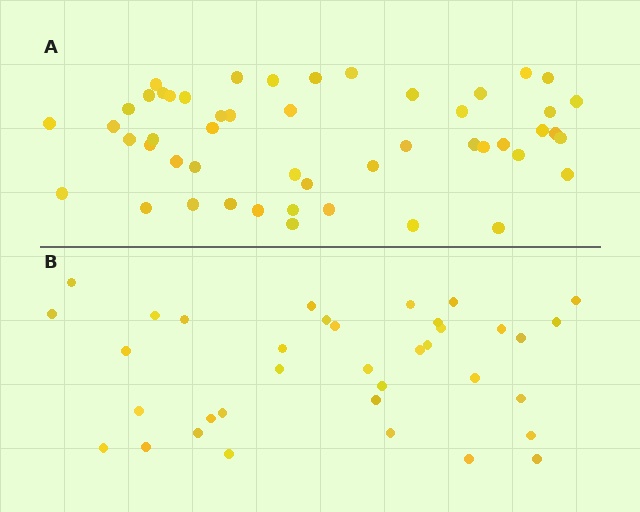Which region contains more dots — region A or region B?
Region A (the top region) has more dots.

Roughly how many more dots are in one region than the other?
Region A has approximately 15 more dots than region B.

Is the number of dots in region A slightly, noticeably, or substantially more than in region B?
Region A has noticeably more, but not dramatically so. The ratio is roughly 1.4 to 1.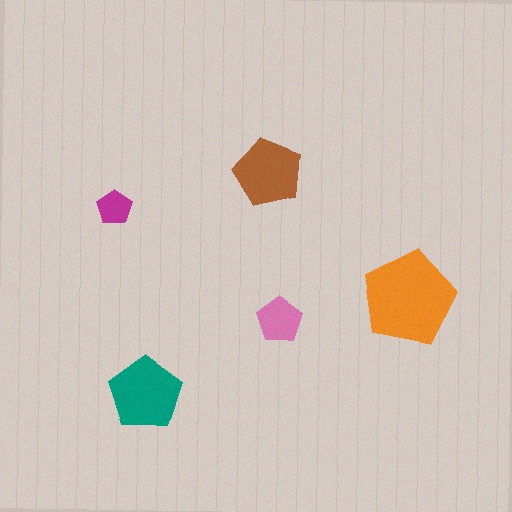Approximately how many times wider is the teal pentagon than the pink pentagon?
About 1.5 times wider.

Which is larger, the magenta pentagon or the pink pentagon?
The pink one.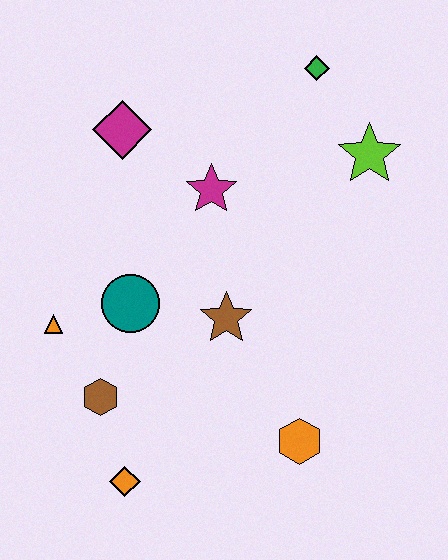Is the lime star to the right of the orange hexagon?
Yes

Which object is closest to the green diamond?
The lime star is closest to the green diamond.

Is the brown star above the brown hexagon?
Yes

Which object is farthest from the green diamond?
The orange diamond is farthest from the green diamond.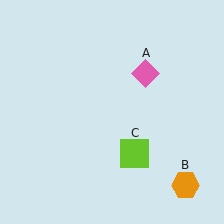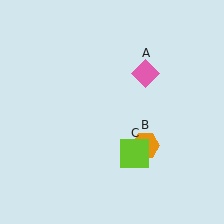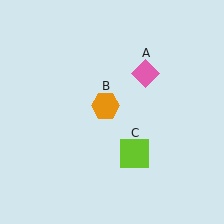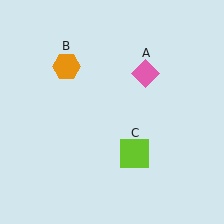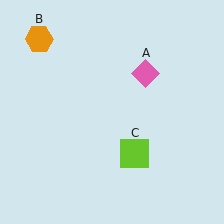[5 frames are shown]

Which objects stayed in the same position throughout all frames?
Pink diamond (object A) and lime square (object C) remained stationary.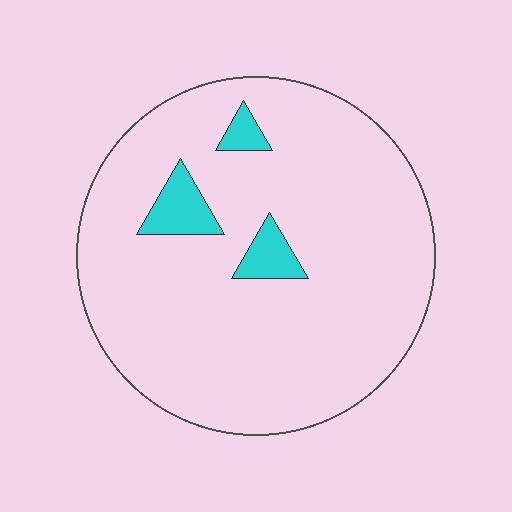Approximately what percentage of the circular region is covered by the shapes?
Approximately 5%.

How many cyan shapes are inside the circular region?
3.